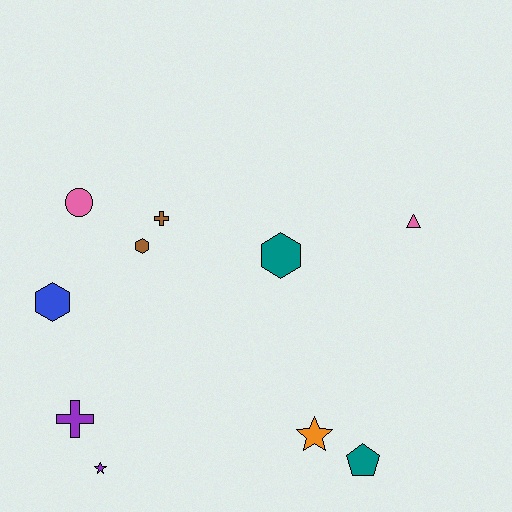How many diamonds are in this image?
There are no diamonds.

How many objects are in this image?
There are 10 objects.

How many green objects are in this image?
There are no green objects.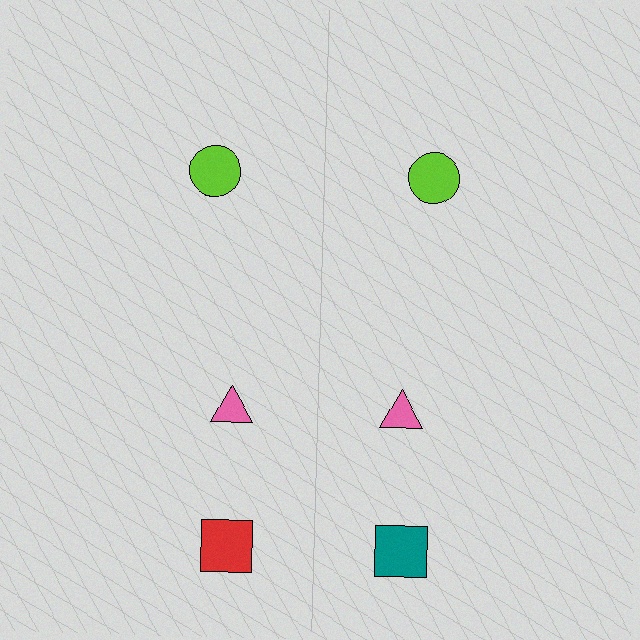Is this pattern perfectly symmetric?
No, the pattern is not perfectly symmetric. The teal square on the right side breaks the symmetry — its mirror counterpart is red.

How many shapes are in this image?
There are 6 shapes in this image.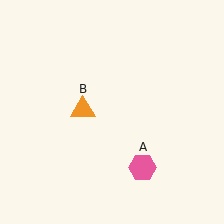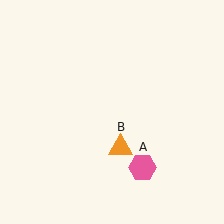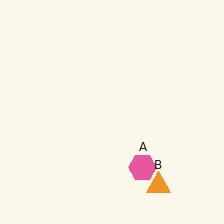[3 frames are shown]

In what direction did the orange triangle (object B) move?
The orange triangle (object B) moved down and to the right.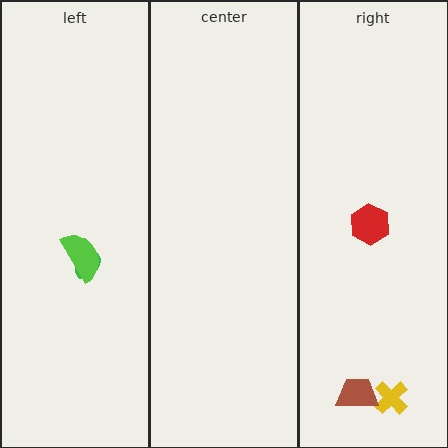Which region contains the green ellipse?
The left region.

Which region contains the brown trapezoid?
The right region.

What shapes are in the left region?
The green ellipse, the lime semicircle.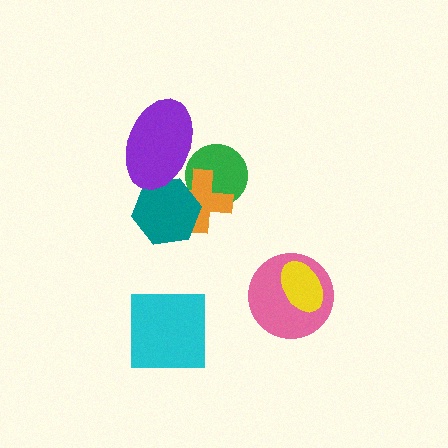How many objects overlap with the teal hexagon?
2 objects overlap with the teal hexagon.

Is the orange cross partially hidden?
Yes, it is partially covered by another shape.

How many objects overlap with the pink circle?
1 object overlaps with the pink circle.